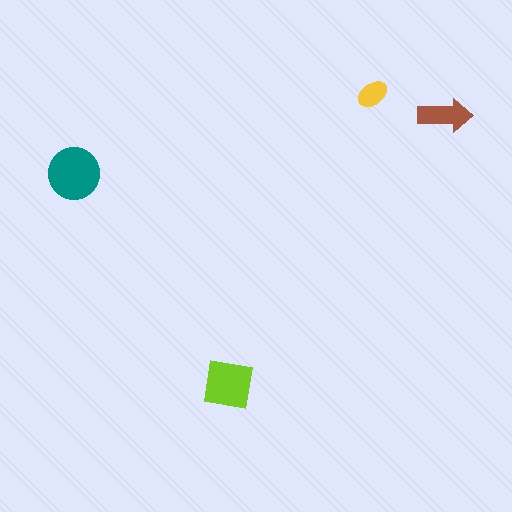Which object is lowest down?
The lime square is bottommost.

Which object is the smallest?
The yellow ellipse.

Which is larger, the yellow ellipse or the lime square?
The lime square.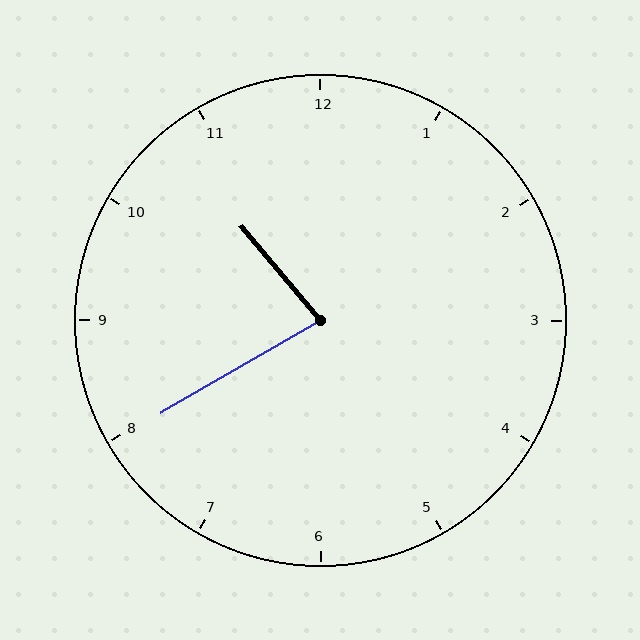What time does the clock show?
10:40.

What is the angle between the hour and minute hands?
Approximately 80 degrees.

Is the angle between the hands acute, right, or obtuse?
It is acute.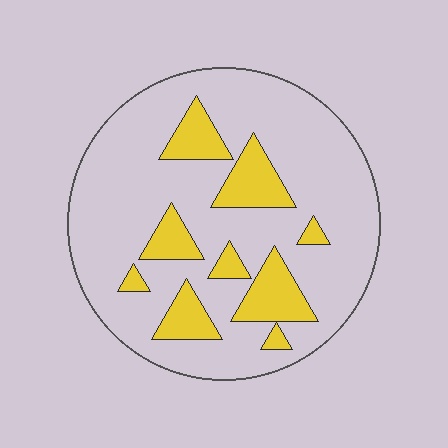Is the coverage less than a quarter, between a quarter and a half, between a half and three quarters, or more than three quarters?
Less than a quarter.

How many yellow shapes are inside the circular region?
9.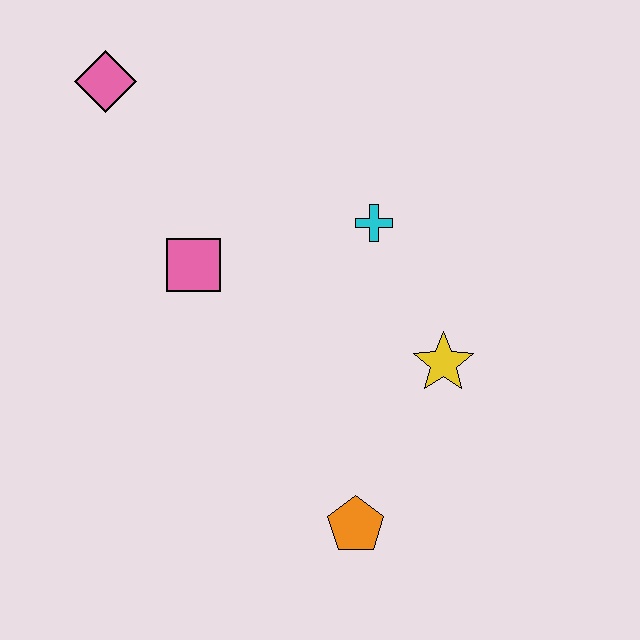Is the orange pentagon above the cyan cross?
No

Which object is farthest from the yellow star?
The pink diamond is farthest from the yellow star.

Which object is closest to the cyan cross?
The yellow star is closest to the cyan cross.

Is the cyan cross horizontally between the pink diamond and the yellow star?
Yes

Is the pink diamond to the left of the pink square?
Yes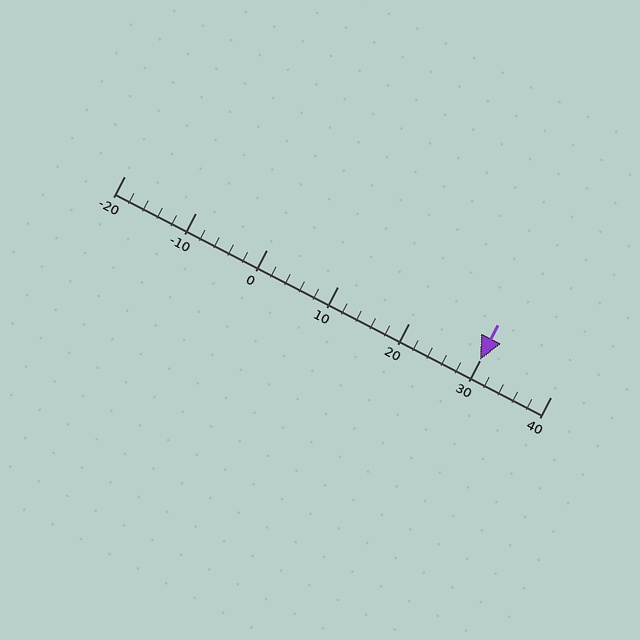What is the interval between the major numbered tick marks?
The major tick marks are spaced 10 units apart.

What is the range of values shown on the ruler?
The ruler shows values from -20 to 40.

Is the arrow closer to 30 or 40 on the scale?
The arrow is closer to 30.